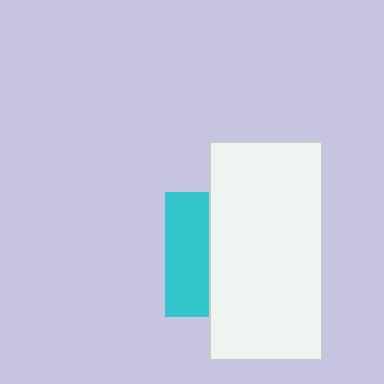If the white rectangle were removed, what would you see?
You would see the complete cyan square.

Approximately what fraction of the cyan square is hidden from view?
Roughly 65% of the cyan square is hidden behind the white rectangle.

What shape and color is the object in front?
The object in front is a white rectangle.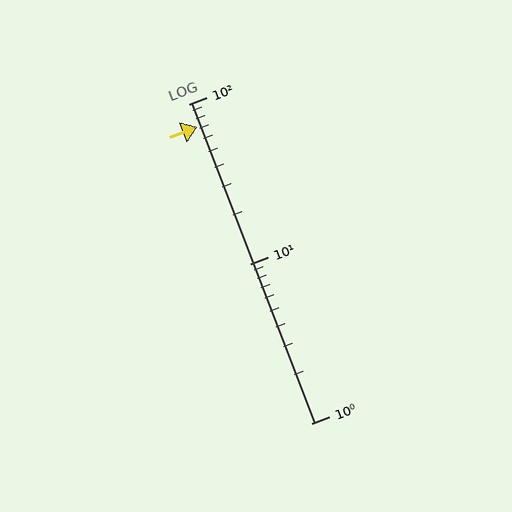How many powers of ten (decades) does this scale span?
The scale spans 2 decades, from 1 to 100.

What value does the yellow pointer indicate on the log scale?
The pointer indicates approximately 72.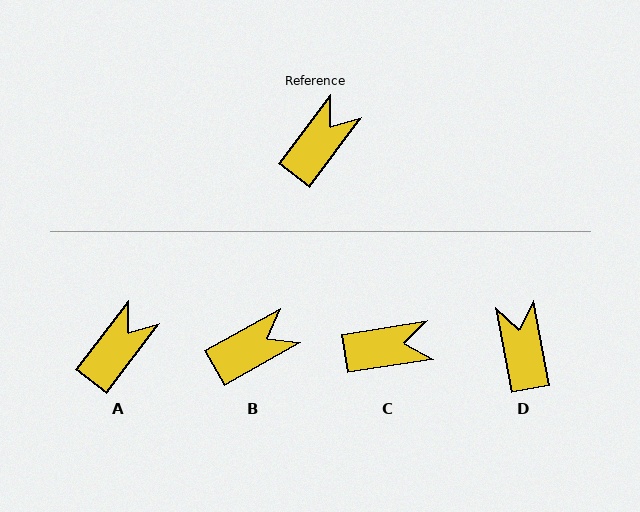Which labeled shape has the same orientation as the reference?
A.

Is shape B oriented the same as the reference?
No, it is off by about 23 degrees.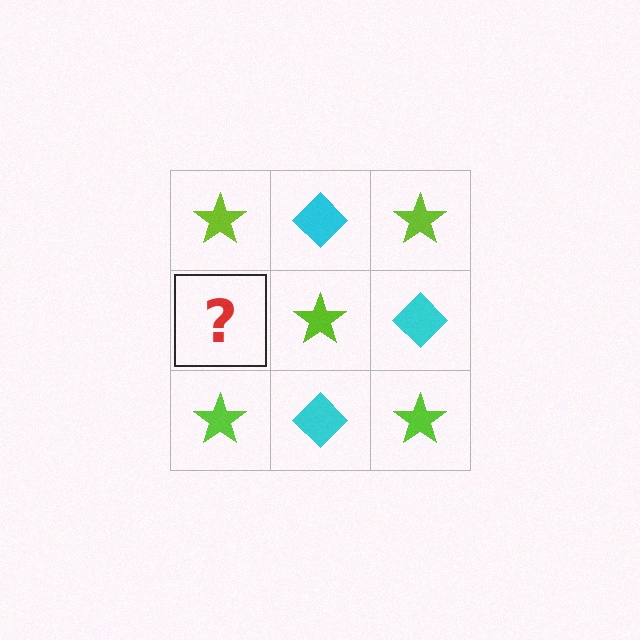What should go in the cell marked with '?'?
The missing cell should contain a cyan diamond.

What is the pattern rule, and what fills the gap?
The rule is that it alternates lime star and cyan diamond in a checkerboard pattern. The gap should be filled with a cyan diamond.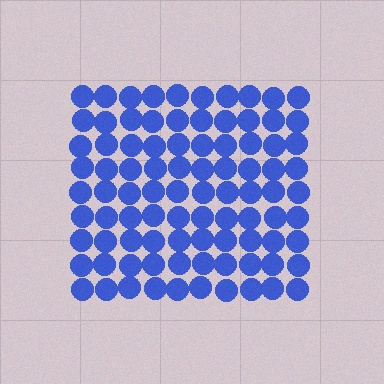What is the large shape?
The large shape is a square.